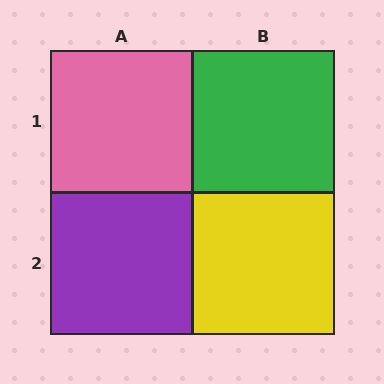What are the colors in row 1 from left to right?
Pink, green.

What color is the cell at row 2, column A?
Purple.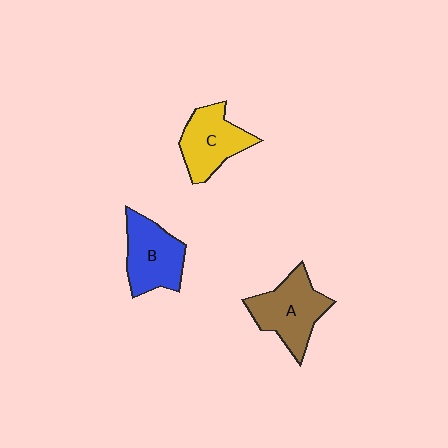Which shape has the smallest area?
Shape C (yellow).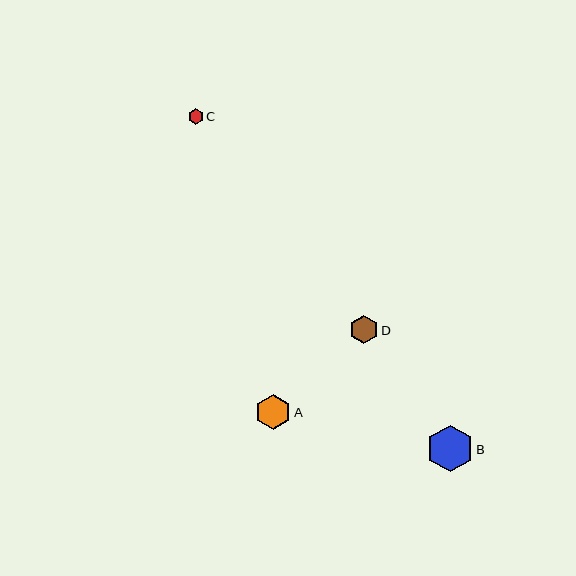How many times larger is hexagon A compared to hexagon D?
Hexagon A is approximately 1.2 times the size of hexagon D.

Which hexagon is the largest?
Hexagon B is the largest with a size of approximately 47 pixels.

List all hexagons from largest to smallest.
From largest to smallest: B, A, D, C.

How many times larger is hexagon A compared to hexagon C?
Hexagon A is approximately 2.3 times the size of hexagon C.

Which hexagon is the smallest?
Hexagon C is the smallest with a size of approximately 15 pixels.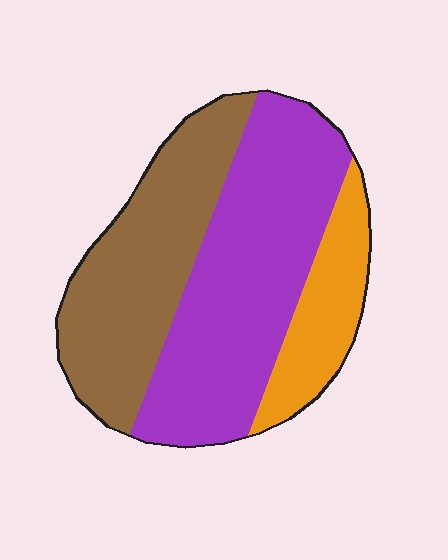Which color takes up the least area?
Orange, at roughly 15%.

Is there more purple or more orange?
Purple.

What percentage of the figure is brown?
Brown takes up about three eighths (3/8) of the figure.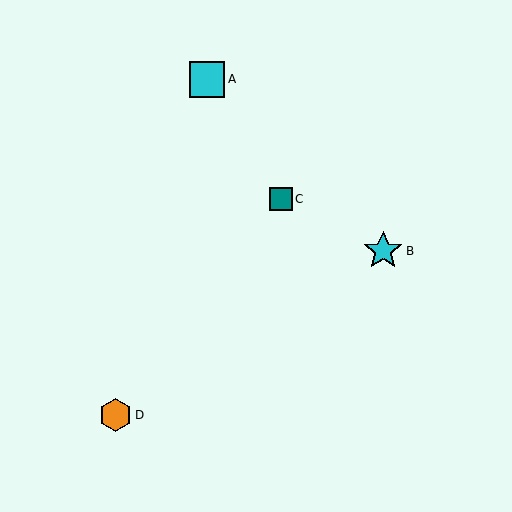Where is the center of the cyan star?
The center of the cyan star is at (383, 251).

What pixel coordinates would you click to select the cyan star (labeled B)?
Click at (383, 251) to select the cyan star B.